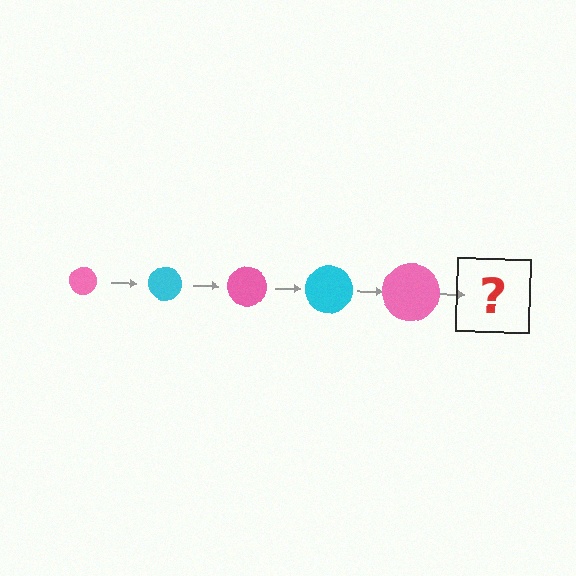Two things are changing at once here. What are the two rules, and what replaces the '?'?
The two rules are that the circle grows larger each step and the color cycles through pink and cyan. The '?' should be a cyan circle, larger than the previous one.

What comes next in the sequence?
The next element should be a cyan circle, larger than the previous one.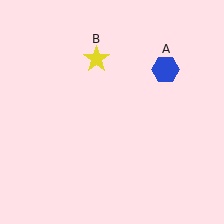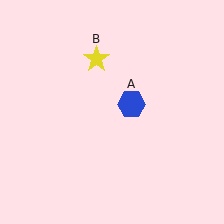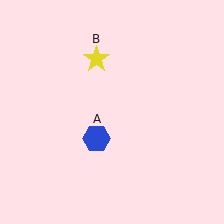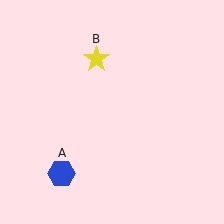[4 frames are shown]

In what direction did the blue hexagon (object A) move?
The blue hexagon (object A) moved down and to the left.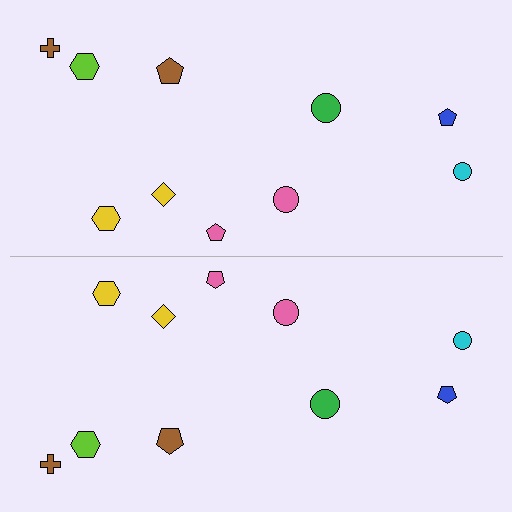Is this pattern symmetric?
Yes, this pattern has bilateral (reflection) symmetry.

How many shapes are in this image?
There are 20 shapes in this image.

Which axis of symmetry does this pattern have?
The pattern has a horizontal axis of symmetry running through the center of the image.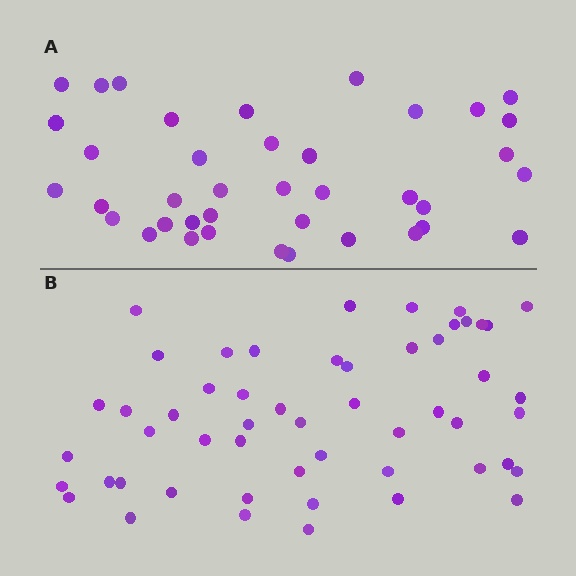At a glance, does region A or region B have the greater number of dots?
Region B (the bottom region) has more dots.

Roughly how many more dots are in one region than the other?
Region B has approximately 15 more dots than region A.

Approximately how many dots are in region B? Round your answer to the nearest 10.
About 50 dots. (The exact count is 53, which rounds to 50.)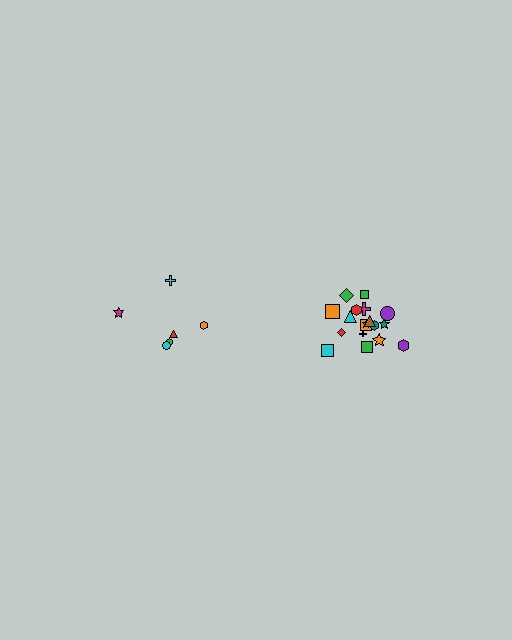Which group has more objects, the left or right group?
The right group.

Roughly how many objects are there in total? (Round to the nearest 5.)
Roughly 25 objects in total.